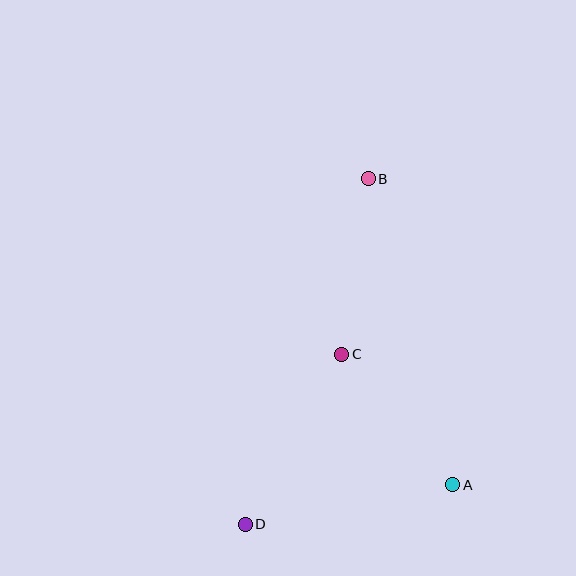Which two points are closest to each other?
Points A and C are closest to each other.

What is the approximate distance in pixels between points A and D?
The distance between A and D is approximately 212 pixels.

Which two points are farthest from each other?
Points B and D are farthest from each other.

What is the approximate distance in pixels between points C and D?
The distance between C and D is approximately 195 pixels.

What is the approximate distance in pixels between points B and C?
The distance between B and C is approximately 177 pixels.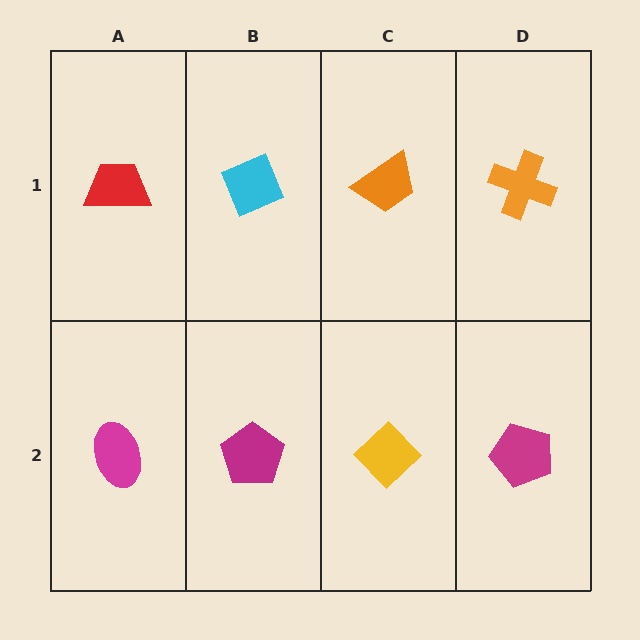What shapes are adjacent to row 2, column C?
An orange trapezoid (row 1, column C), a magenta pentagon (row 2, column B), a magenta pentagon (row 2, column D).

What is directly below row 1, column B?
A magenta pentagon.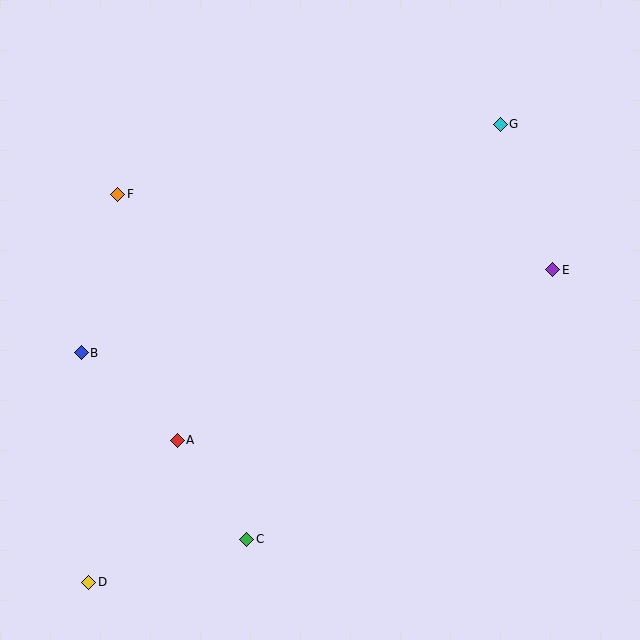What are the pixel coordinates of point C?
Point C is at (247, 539).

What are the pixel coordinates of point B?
Point B is at (81, 353).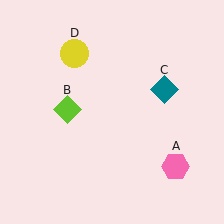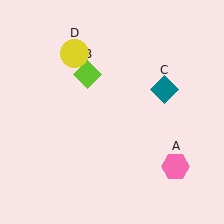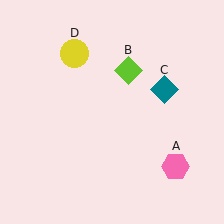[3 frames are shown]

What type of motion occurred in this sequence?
The lime diamond (object B) rotated clockwise around the center of the scene.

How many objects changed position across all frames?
1 object changed position: lime diamond (object B).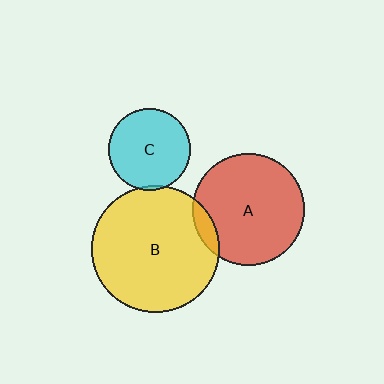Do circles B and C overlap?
Yes.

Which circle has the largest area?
Circle B (yellow).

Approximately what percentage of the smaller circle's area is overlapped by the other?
Approximately 5%.